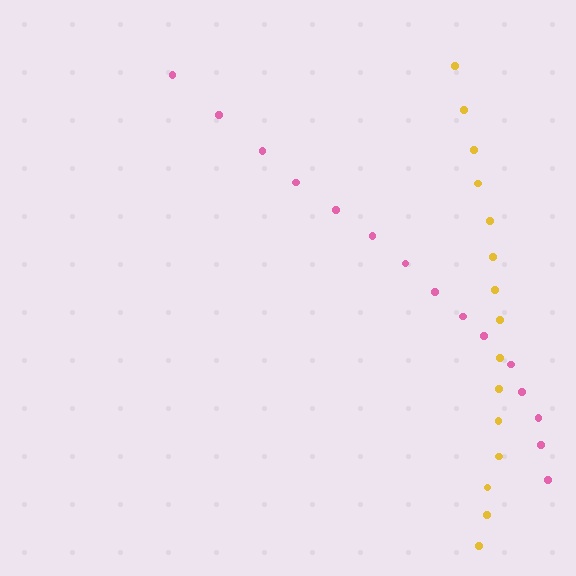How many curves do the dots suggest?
There are 2 distinct paths.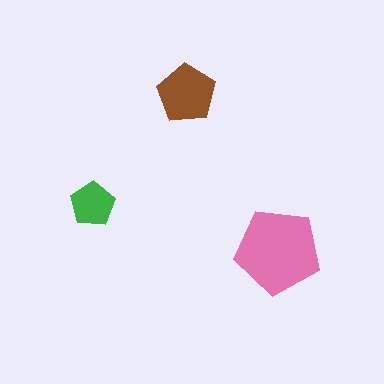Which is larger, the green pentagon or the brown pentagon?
The brown one.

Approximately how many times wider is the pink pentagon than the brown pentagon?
About 1.5 times wider.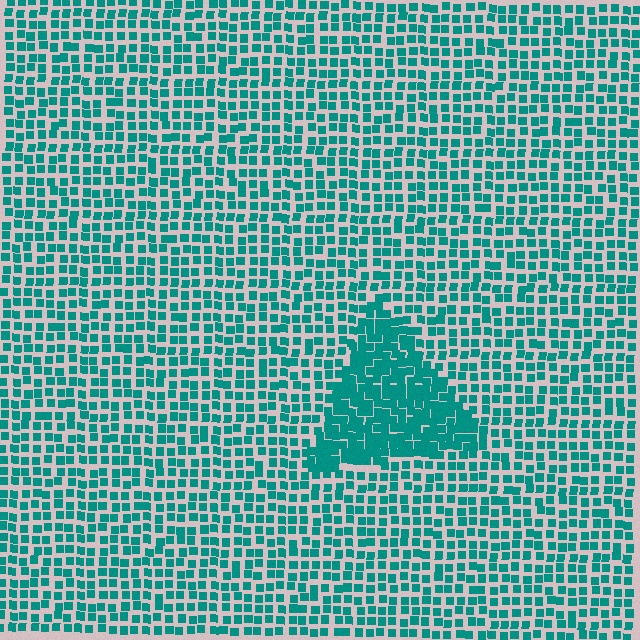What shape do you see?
I see a triangle.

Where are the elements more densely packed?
The elements are more densely packed inside the triangle boundary.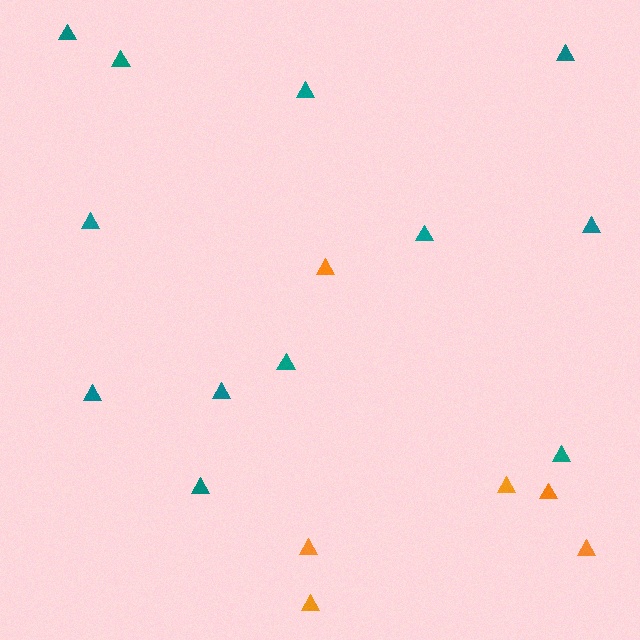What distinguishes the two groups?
There are 2 groups: one group of orange triangles (6) and one group of teal triangles (12).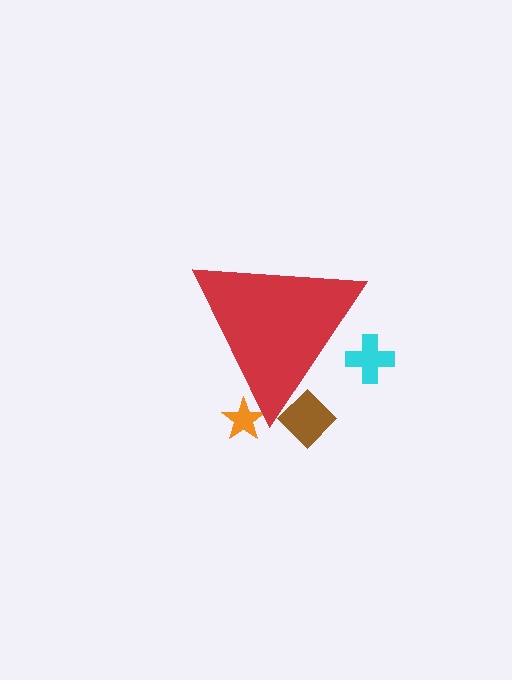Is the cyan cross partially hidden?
Yes, the cyan cross is partially hidden behind the red triangle.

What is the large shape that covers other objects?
A red triangle.